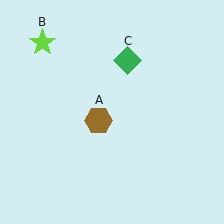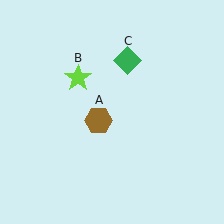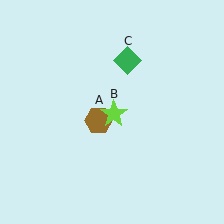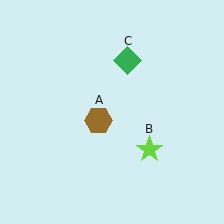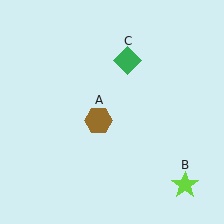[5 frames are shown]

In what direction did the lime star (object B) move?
The lime star (object B) moved down and to the right.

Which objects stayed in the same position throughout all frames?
Brown hexagon (object A) and green diamond (object C) remained stationary.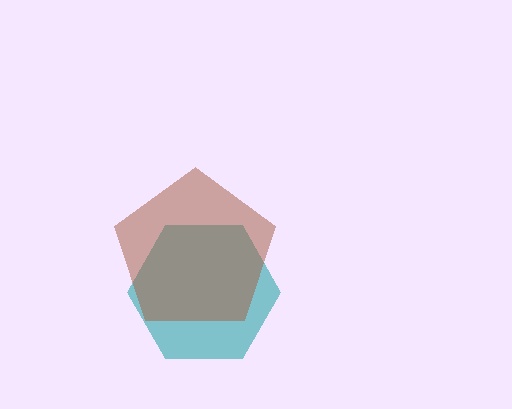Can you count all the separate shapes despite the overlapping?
Yes, there are 2 separate shapes.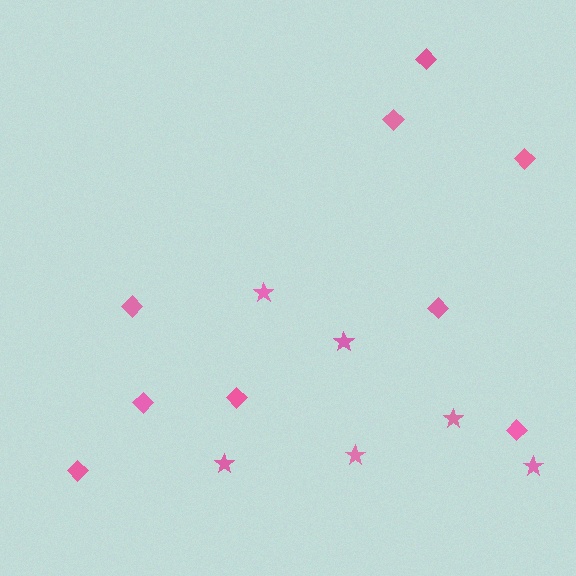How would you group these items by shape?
There are 2 groups: one group of diamonds (9) and one group of stars (6).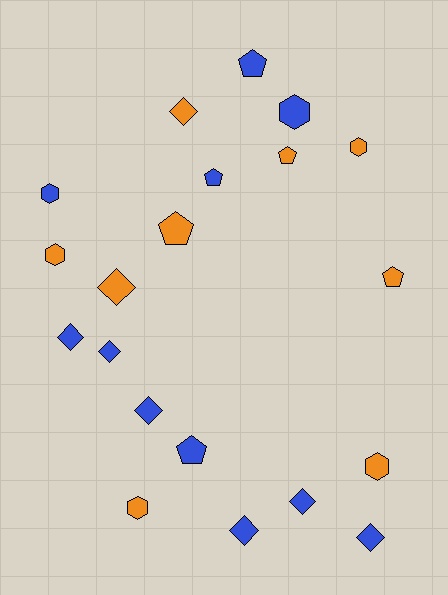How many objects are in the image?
There are 20 objects.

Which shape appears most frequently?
Diamond, with 8 objects.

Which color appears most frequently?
Blue, with 11 objects.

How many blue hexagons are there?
There are 2 blue hexagons.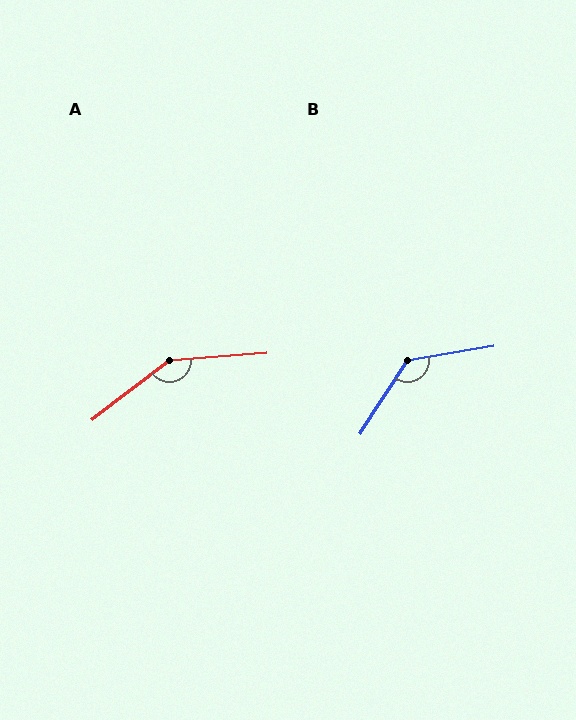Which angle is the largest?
A, at approximately 147 degrees.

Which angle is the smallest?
B, at approximately 133 degrees.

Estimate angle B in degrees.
Approximately 133 degrees.